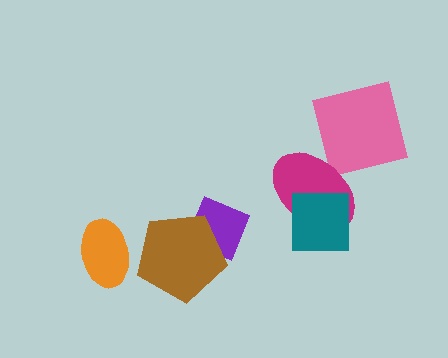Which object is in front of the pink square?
The magenta ellipse is in front of the pink square.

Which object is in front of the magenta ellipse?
The teal square is in front of the magenta ellipse.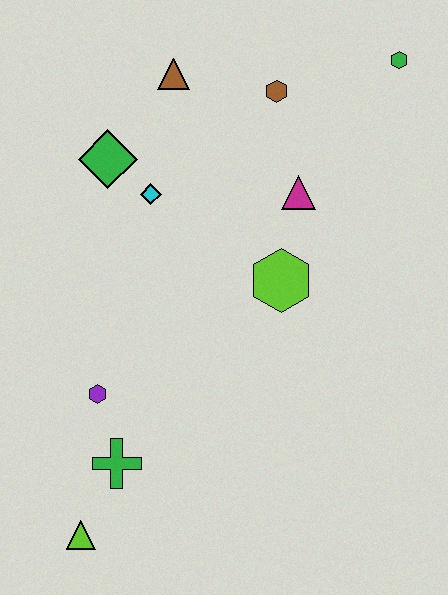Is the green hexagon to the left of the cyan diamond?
No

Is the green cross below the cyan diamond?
Yes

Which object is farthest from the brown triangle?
The lime triangle is farthest from the brown triangle.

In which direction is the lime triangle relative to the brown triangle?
The lime triangle is below the brown triangle.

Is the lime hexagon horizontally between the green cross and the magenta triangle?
Yes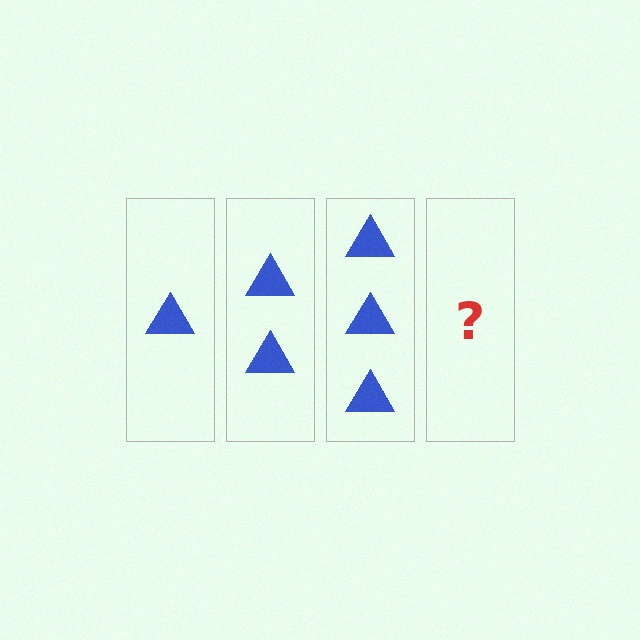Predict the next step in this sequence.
The next step is 4 triangles.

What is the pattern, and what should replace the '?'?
The pattern is that each step adds one more triangle. The '?' should be 4 triangles.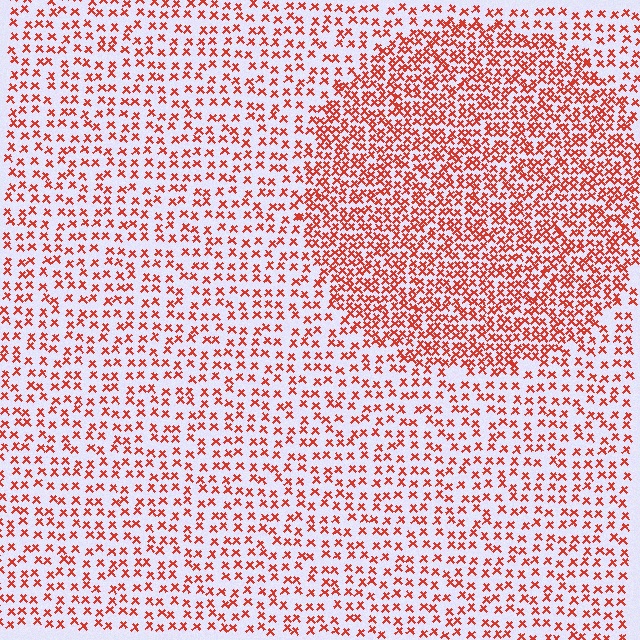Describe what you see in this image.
The image contains small red elements arranged at two different densities. A circle-shaped region is visible where the elements are more densely packed than the surrounding area.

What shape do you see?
I see a circle.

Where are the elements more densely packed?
The elements are more densely packed inside the circle boundary.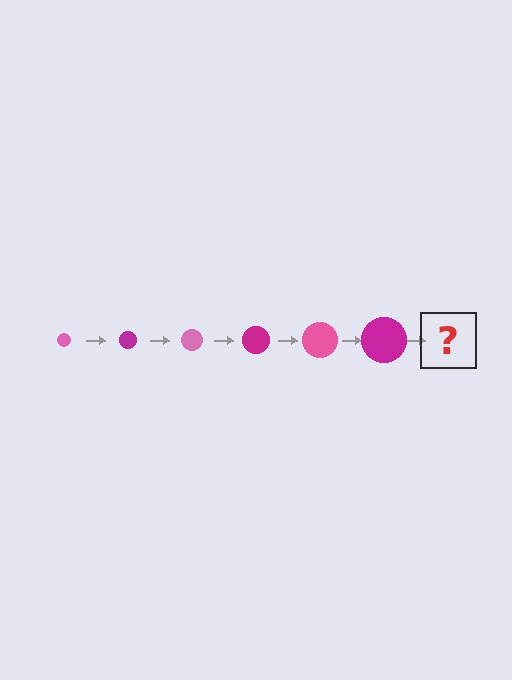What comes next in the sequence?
The next element should be a pink circle, larger than the previous one.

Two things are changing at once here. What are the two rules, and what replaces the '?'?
The two rules are that the circle grows larger each step and the color cycles through pink and magenta. The '?' should be a pink circle, larger than the previous one.